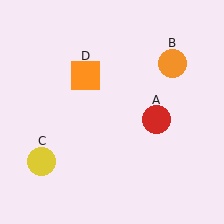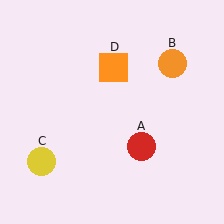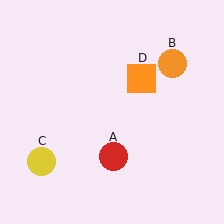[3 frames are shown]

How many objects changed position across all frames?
2 objects changed position: red circle (object A), orange square (object D).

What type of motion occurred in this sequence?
The red circle (object A), orange square (object D) rotated clockwise around the center of the scene.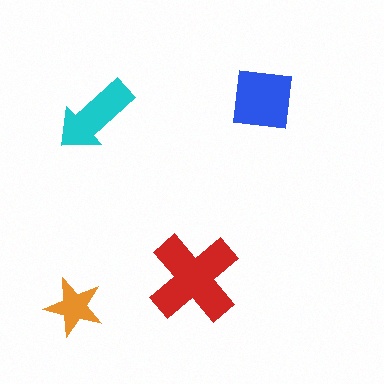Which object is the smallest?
The orange star.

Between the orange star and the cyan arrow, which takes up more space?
The cyan arrow.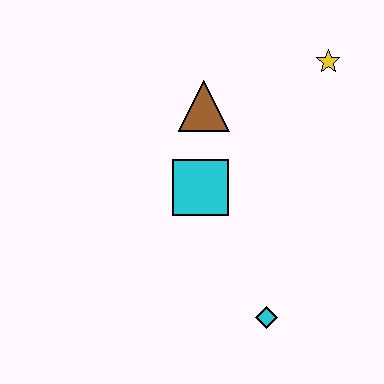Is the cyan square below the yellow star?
Yes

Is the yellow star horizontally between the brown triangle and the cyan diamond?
No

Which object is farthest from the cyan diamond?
The yellow star is farthest from the cyan diamond.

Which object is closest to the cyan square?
The brown triangle is closest to the cyan square.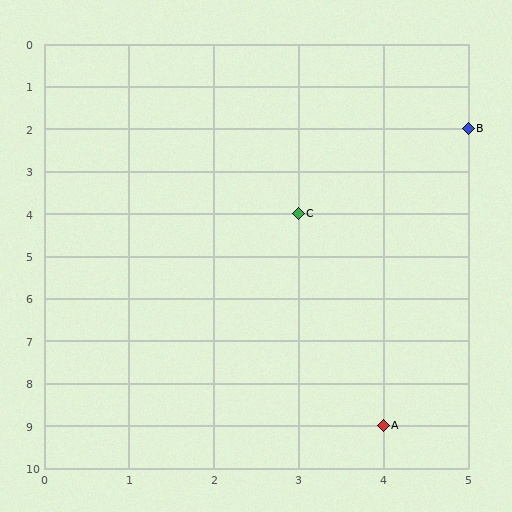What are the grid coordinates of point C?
Point C is at grid coordinates (3, 4).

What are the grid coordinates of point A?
Point A is at grid coordinates (4, 9).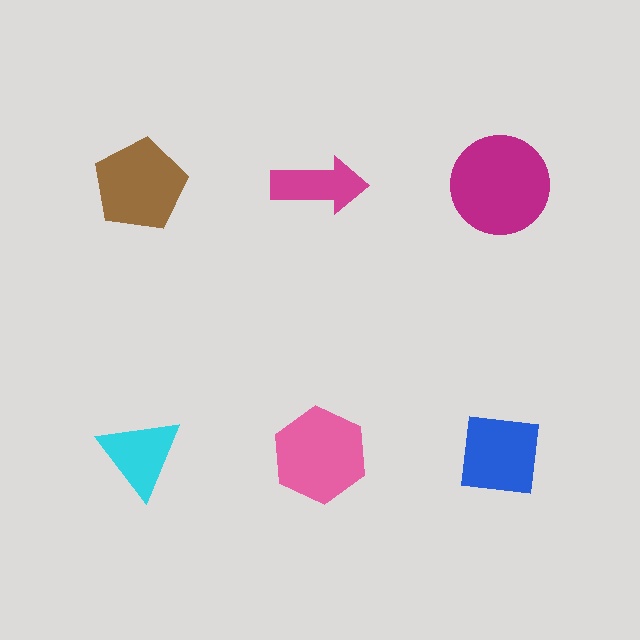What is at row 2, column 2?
A pink hexagon.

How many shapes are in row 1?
3 shapes.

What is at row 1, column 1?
A brown pentagon.